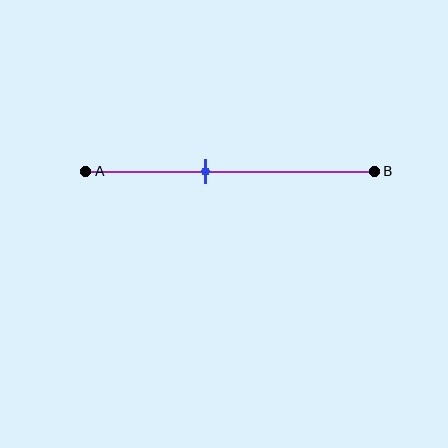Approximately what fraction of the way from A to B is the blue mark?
The blue mark is approximately 40% of the way from A to B.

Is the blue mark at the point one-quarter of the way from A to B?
No, the mark is at about 40% from A, not at the 25% one-quarter point.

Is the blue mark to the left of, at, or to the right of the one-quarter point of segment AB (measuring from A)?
The blue mark is to the right of the one-quarter point of segment AB.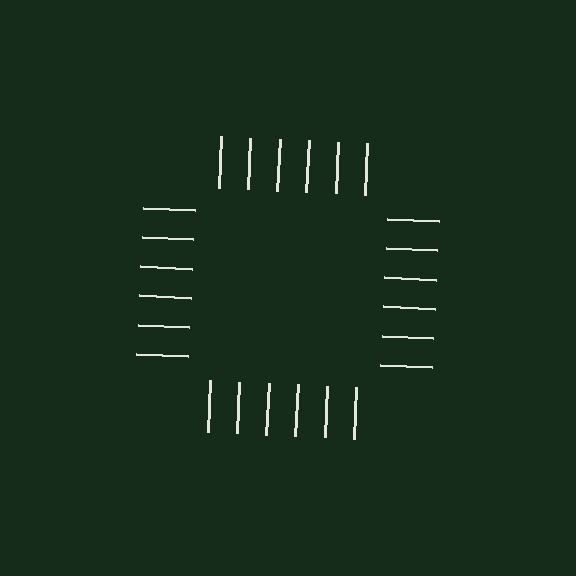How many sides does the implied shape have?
4 sides — the line-ends trace a square.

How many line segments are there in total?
24 — 6 along each of the 4 edges.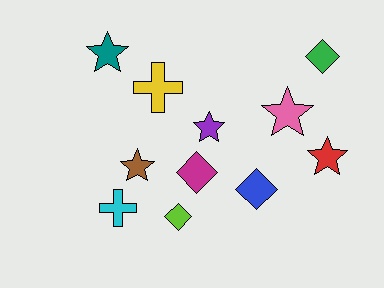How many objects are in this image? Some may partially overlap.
There are 11 objects.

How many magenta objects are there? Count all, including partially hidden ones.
There is 1 magenta object.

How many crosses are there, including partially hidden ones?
There are 2 crosses.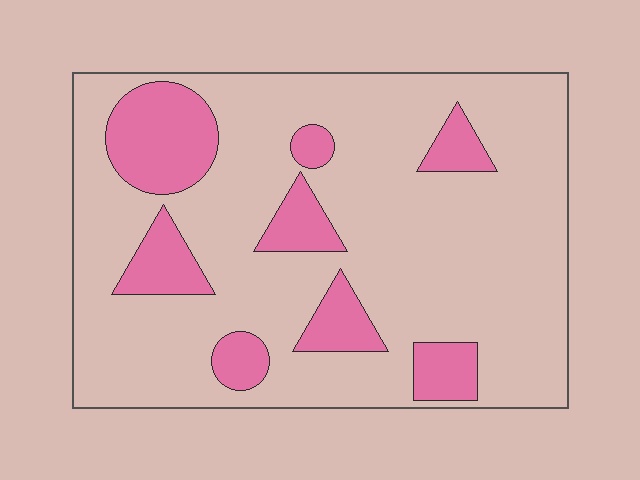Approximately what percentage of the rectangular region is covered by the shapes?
Approximately 20%.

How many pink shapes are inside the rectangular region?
8.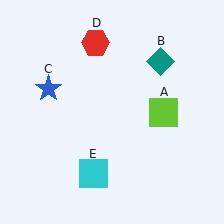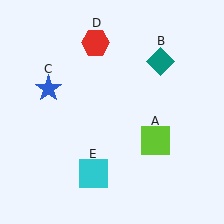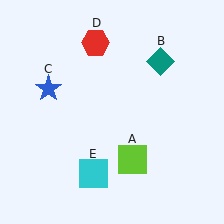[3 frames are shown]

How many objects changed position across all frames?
1 object changed position: lime square (object A).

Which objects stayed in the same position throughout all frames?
Teal diamond (object B) and blue star (object C) and red hexagon (object D) and cyan square (object E) remained stationary.